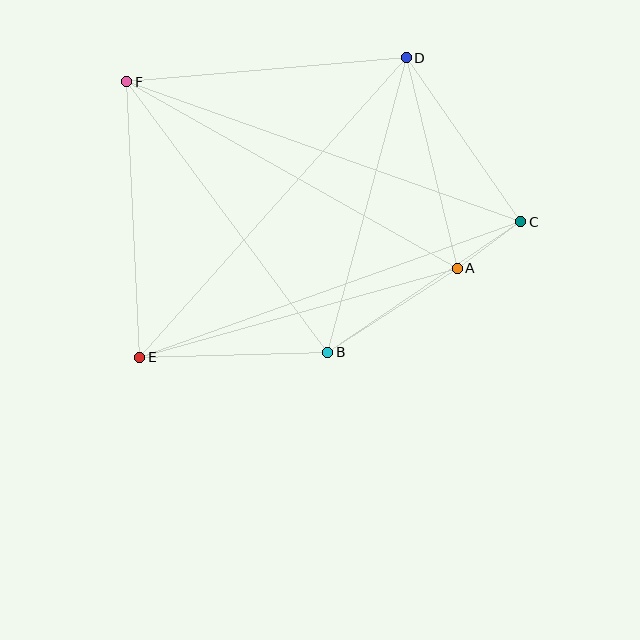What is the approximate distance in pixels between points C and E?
The distance between C and E is approximately 404 pixels.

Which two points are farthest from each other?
Points C and F are farthest from each other.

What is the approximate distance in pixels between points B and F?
The distance between B and F is approximately 337 pixels.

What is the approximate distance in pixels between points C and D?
The distance between C and D is approximately 200 pixels.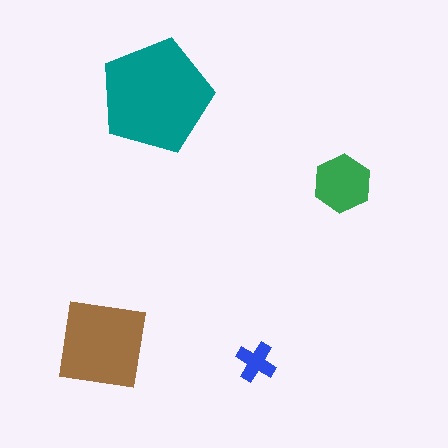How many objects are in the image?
There are 4 objects in the image.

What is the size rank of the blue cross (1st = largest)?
4th.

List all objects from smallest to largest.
The blue cross, the green hexagon, the brown square, the teal pentagon.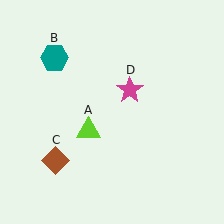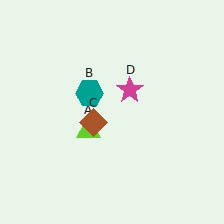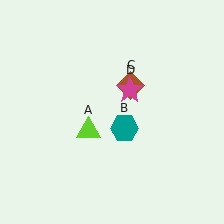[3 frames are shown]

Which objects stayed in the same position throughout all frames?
Lime triangle (object A) and magenta star (object D) remained stationary.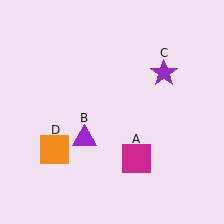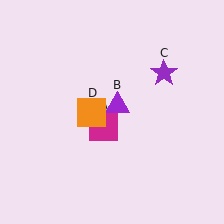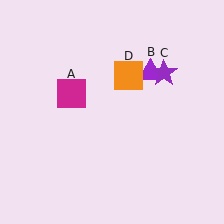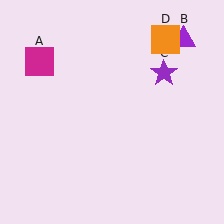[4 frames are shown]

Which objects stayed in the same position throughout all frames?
Purple star (object C) remained stationary.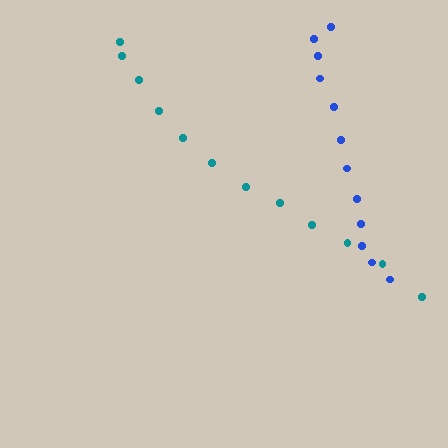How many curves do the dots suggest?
There are 2 distinct paths.